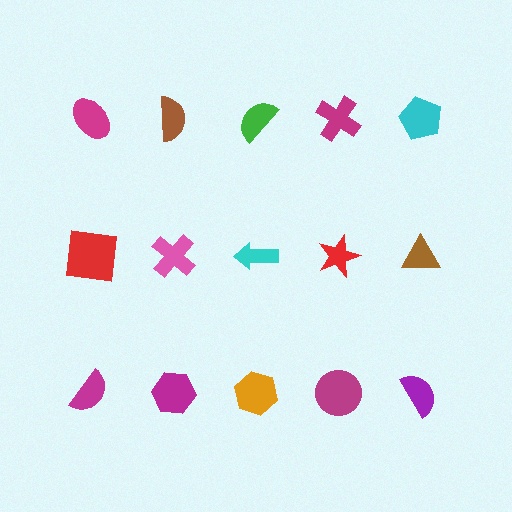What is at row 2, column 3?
A cyan arrow.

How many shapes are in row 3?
5 shapes.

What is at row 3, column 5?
A purple semicircle.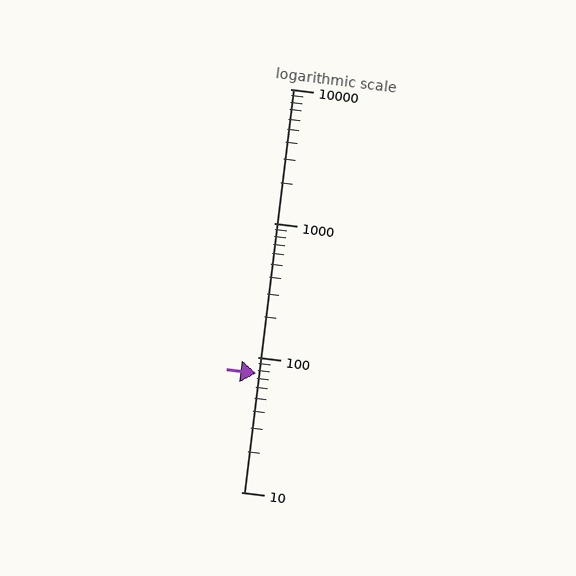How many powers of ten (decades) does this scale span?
The scale spans 3 decades, from 10 to 10000.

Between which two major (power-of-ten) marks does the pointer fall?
The pointer is between 10 and 100.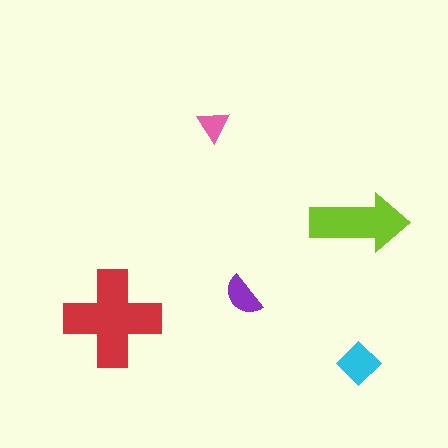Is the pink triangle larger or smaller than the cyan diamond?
Smaller.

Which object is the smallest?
The pink triangle.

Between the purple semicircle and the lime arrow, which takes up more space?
The lime arrow.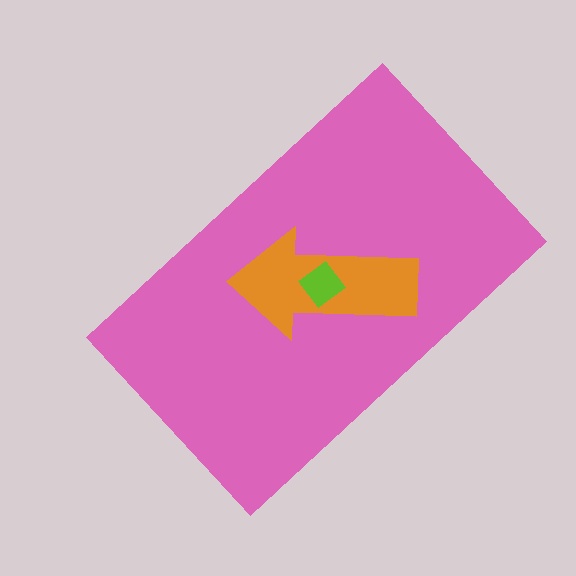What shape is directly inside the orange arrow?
The lime diamond.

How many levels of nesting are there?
3.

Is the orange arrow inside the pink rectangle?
Yes.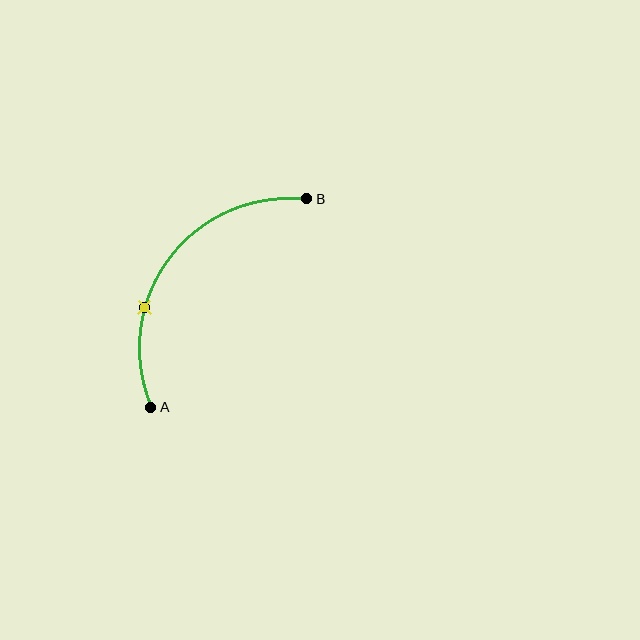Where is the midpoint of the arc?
The arc midpoint is the point on the curve farthest from the straight line joining A and B. It sits above and to the left of that line.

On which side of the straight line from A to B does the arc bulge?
The arc bulges above and to the left of the straight line connecting A and B.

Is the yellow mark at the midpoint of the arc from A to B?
No. The yellow mark lies on the arc but is closer to endpoint A. The arc midpoint would be at the point on the curve equidistant along the arc from both A and B.